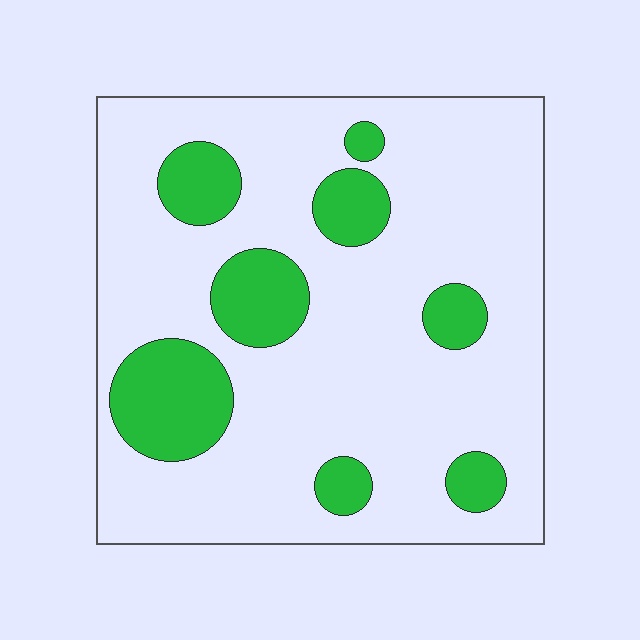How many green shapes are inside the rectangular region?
8.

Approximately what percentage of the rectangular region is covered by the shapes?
Approximately 20%.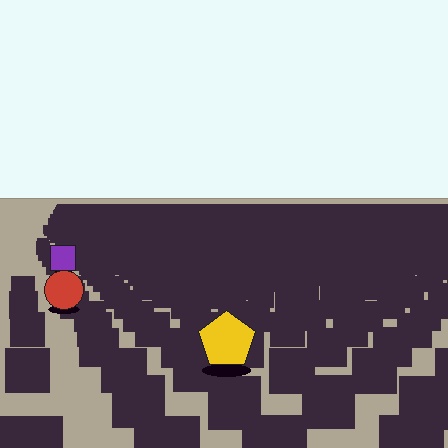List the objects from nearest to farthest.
From nearest to farthest: the yellow pentagon, the red circle, the purple square.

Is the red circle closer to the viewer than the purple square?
Yes. The red circle is closer — you can tell from the texture gradient: the ground texture is coarser near it.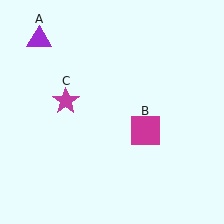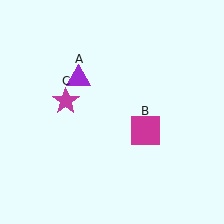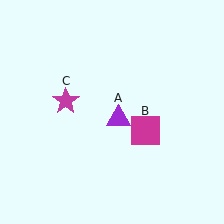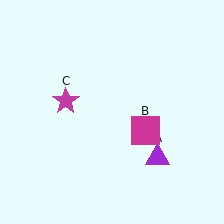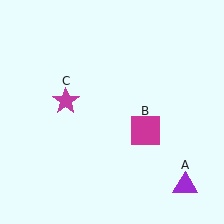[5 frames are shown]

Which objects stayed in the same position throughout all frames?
Magenta square (object B) and magenta star (object C) remained stationary.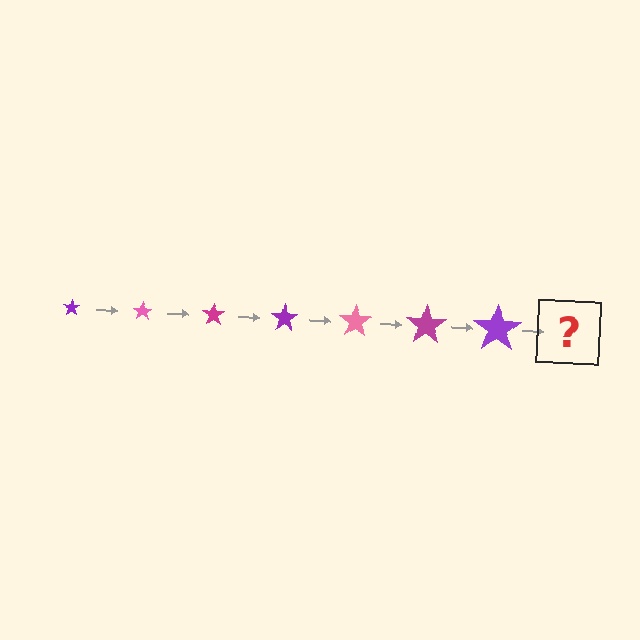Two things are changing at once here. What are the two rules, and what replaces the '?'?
The two rules are that the star grows larger each step and the color cycles through purple, pink, and magenta. The '?' should be a pink star, larger than the previous one.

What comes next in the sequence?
The next element should be a pink star, larger than the previous one.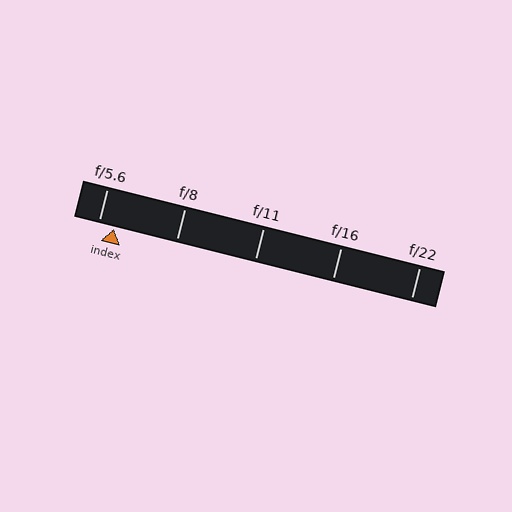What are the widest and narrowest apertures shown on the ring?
The widest aperture shown is f/5.6 and the narrowest is f/22.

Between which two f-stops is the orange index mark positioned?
The index mark is between f/5.6 and f/8.